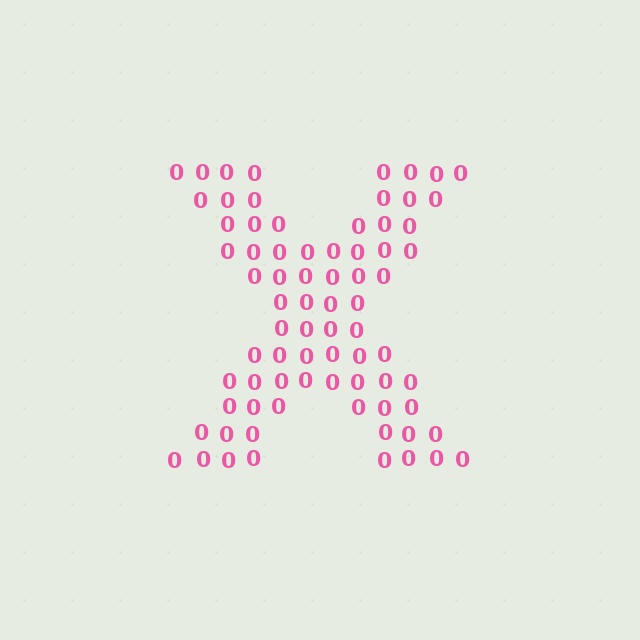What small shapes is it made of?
It is made of small digit 0's.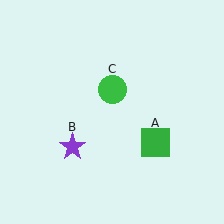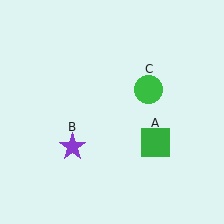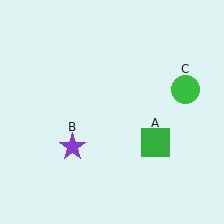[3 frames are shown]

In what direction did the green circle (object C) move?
The green circle (object C) moved right.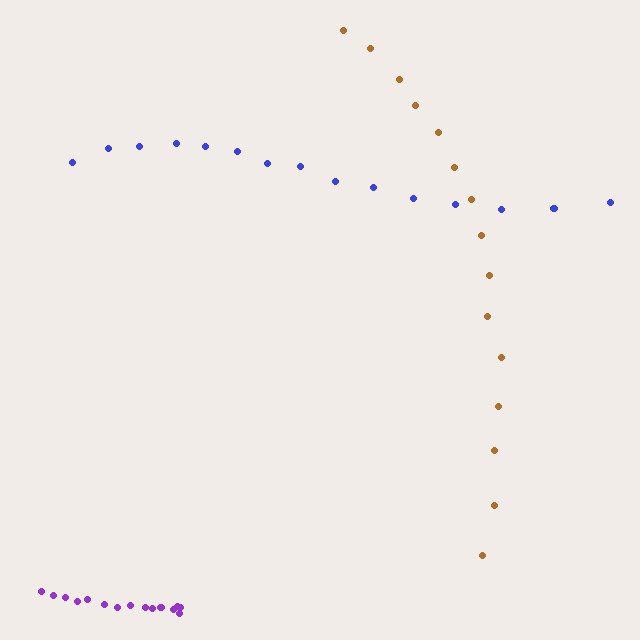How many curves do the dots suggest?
There are 3 distinct paths.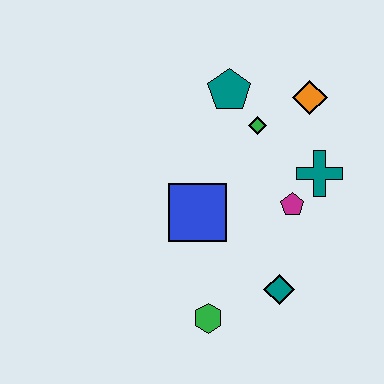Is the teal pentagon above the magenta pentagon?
Yes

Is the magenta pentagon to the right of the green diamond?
Yes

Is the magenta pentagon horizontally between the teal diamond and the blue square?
No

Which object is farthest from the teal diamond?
The teal pentagon is farthest from the teal diamond.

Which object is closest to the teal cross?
The magenta pentagon is closest to the teal cross.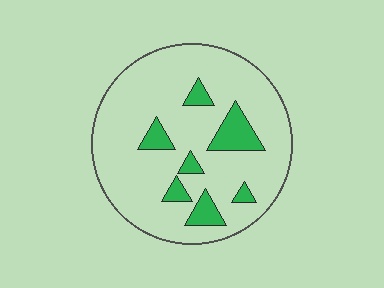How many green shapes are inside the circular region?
7.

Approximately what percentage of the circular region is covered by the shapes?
Approximately 15%.